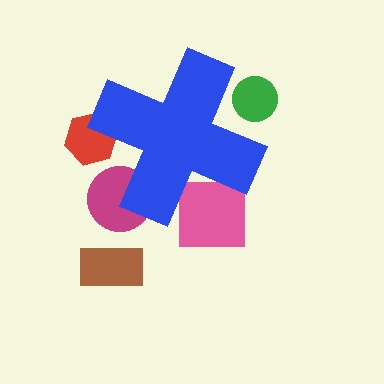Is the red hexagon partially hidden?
Yes, the red hexagon is partially hidden behind the blue cross.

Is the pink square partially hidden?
Yes, the pink square is partially hidden behind the blue cross.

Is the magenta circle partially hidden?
Yes, the magenta circle is partially hidden behind the blue cross.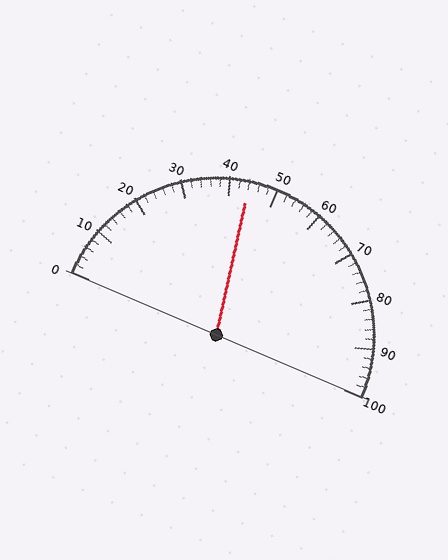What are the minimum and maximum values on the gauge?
The gauge ranges from 0 to 100.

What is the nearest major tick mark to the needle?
The nearest major tick mark is 40.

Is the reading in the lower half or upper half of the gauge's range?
The reading is in the lower half of the range (0 to 100).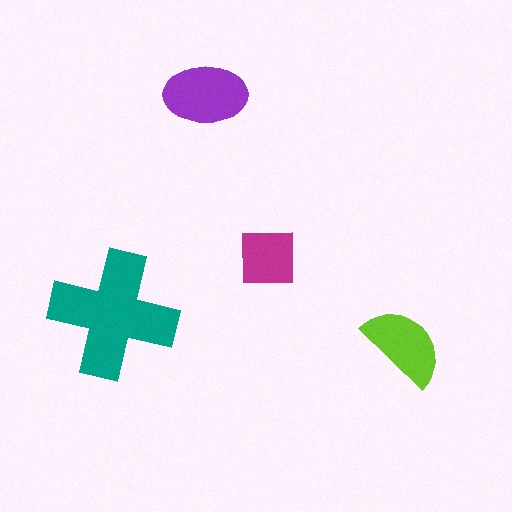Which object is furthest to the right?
The lime semicircle is rightmost.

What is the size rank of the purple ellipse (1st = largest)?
2nd.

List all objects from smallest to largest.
The magenta square, the lime semicircle, the purple ellipse, the teal cross.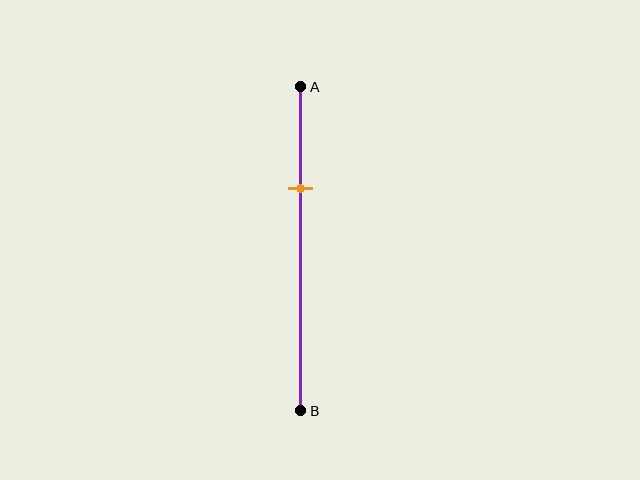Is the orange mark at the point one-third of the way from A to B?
Yes, the mark is approximately at the one-third point.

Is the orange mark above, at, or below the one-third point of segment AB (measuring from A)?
The orange mark is approximately at the one-third point of segment AB.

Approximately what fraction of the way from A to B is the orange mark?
The orange mark is approximately 30% of the way from A to B.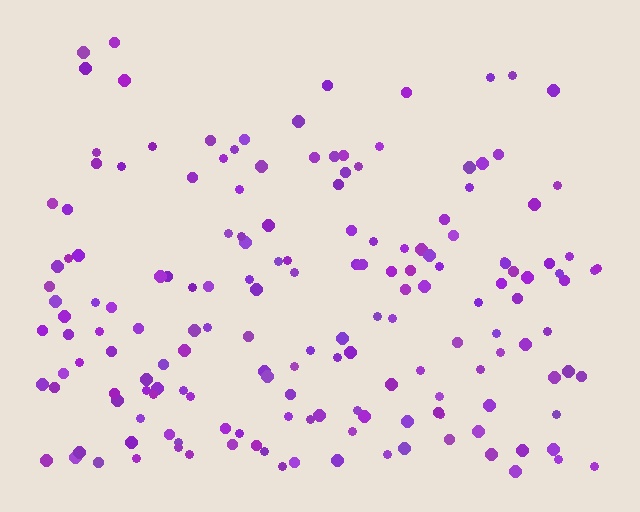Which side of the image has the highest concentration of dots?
The bottom.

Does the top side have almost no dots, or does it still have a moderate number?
Still a moderate number, just noticeably fewer than the bottom.